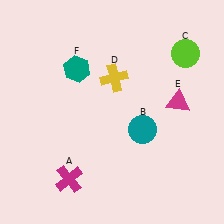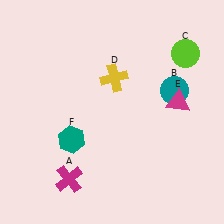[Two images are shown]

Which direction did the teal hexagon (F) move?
The teal hexagon (F) moved down.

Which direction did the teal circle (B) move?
The teal circle (B) moved up.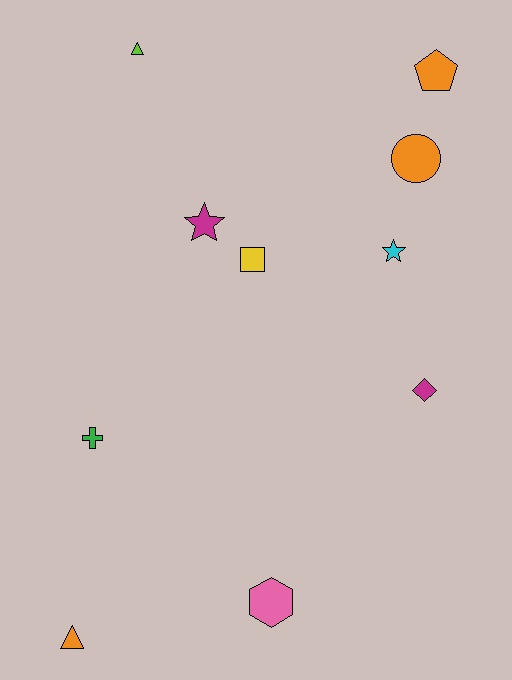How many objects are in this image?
There are 10 objects.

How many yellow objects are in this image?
There is 1 yellow object.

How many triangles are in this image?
There are 2 triangles.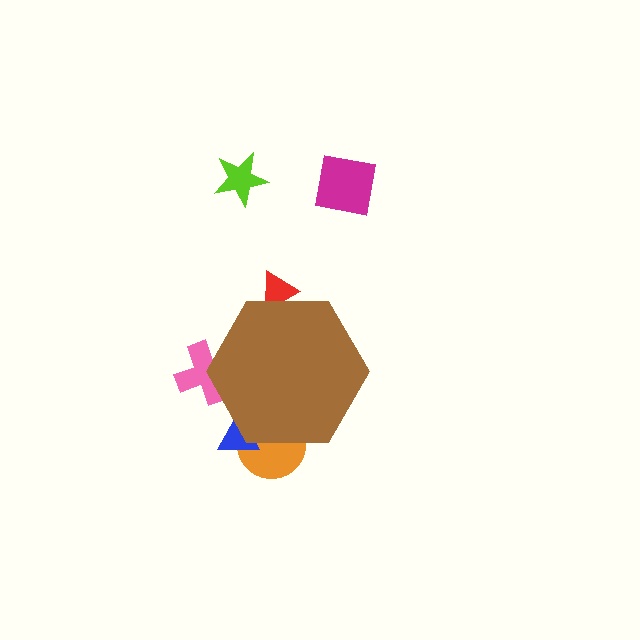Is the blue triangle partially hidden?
Yes, the blue triangle is partially hidden behind the brown hexagon.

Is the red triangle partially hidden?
Yes, the red triangle is partially hidden behind the brown hexagon.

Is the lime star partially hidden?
No, the lime star is fully visible.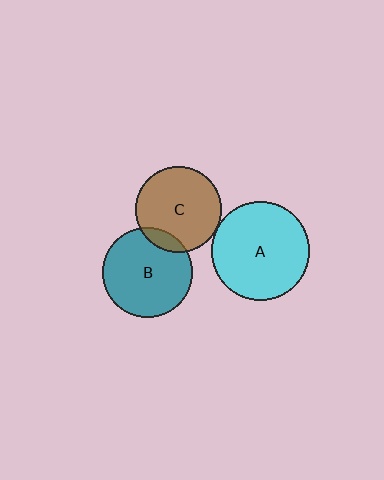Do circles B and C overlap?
Yes.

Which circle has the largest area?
Circle A (cyan).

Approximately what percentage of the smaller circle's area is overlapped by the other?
Approximately 10%.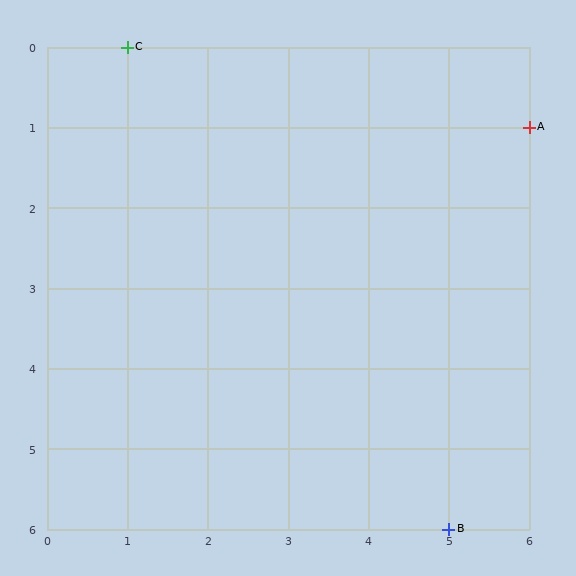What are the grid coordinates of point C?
Point C is at grid coordinates (1, 0).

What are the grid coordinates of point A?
Point A is at grid coordinates (6, 1).